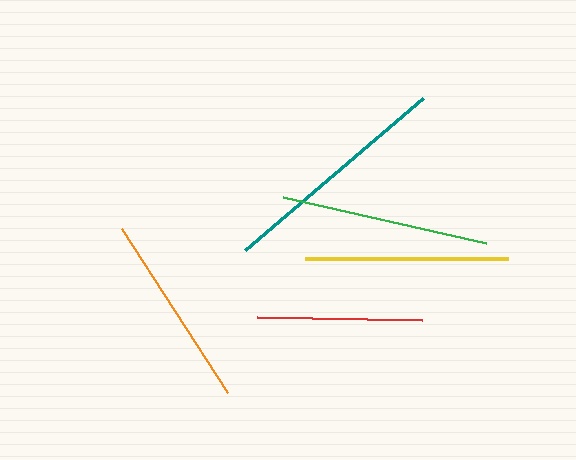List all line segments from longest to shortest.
From longest to shortest: teal, green, yellow, orange, red.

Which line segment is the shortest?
The red line is the shortest at approximately 166 pixels.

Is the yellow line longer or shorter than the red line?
The yellow line is longer than the red line.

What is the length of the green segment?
The green segment is approximately 208 pixels long.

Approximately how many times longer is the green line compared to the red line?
The green line is approximately 1.3 times the length of the red line.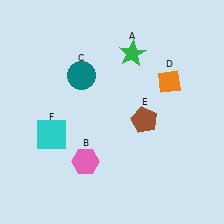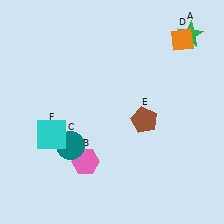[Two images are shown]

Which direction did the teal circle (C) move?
The teal circle (C) moved down.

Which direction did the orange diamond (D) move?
The orange diamond (D) moved up.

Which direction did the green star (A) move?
The green star (A) moved right.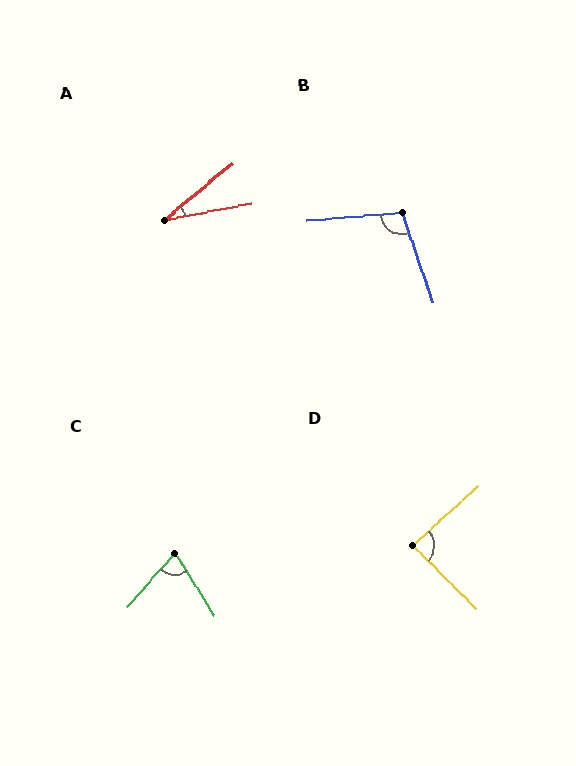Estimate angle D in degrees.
Approximately 86 degrees.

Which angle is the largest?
B, at approximately 104 degrees.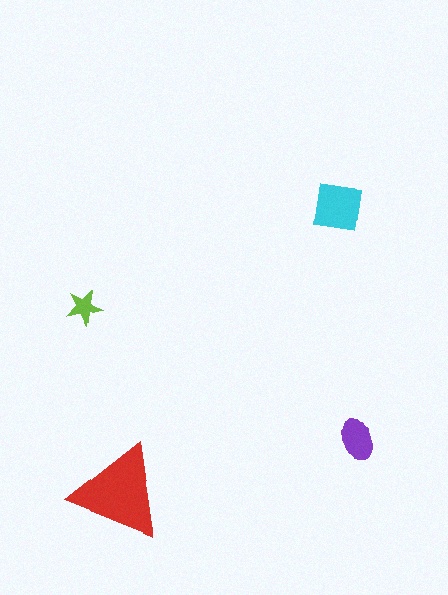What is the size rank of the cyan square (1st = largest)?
2nd.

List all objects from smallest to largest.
The lime star, the purple ellipse, the cyan square, the red triangle.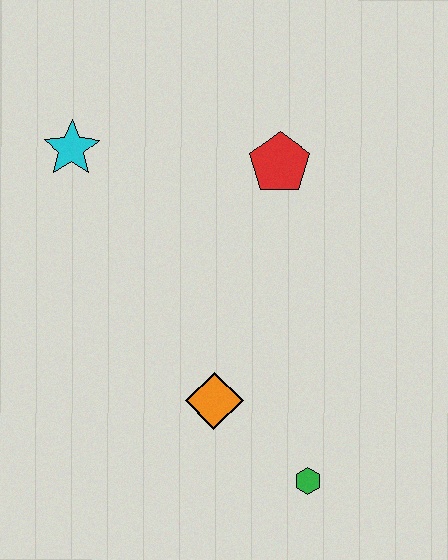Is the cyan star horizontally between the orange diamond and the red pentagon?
No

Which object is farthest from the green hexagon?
The cyan star is farthest from the green hexagon.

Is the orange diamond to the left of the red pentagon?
Yes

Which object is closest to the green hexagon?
The orange diamond is closest to the green hexagon.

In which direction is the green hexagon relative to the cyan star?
The green hexagon is below the cyan star.